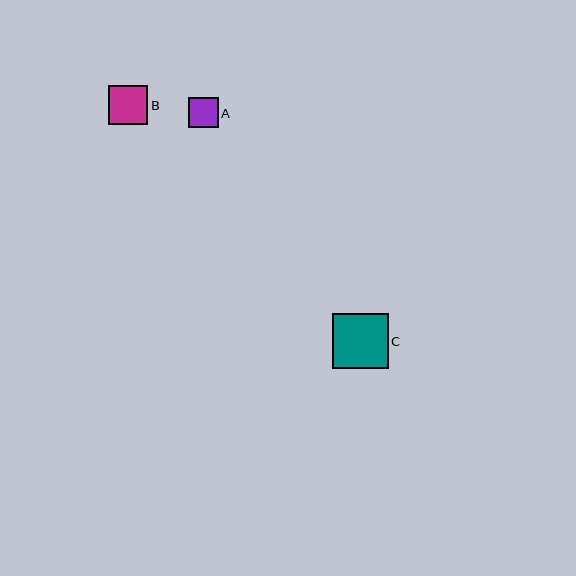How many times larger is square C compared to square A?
Square C is approximately 1.8 times the size of square A.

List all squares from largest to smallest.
From largest to smallest: C, B, A.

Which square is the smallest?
Square A is the smallest with a size of approximately 30 pixels.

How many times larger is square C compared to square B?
Square C is approximately 1.4 times the size of square B.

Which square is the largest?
Square C is the largest with a size of approximately 55 pixels.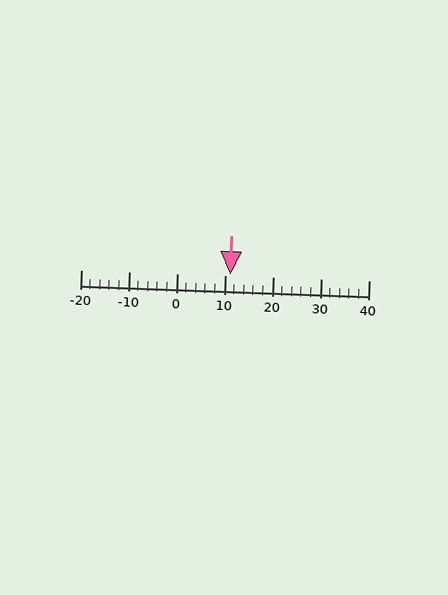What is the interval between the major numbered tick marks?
The major tick marks are spaced 10 units apart.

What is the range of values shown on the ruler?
The ruler shows values from -20 to 40.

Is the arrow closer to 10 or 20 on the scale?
The arrow is closer to 10.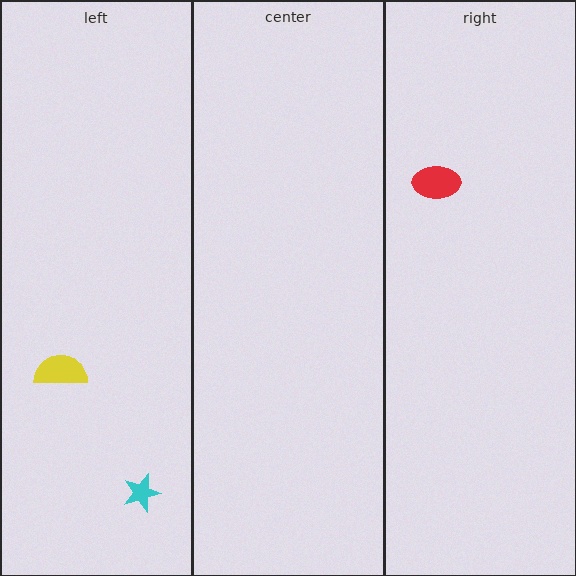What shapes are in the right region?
The red ellipse.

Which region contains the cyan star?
The left region.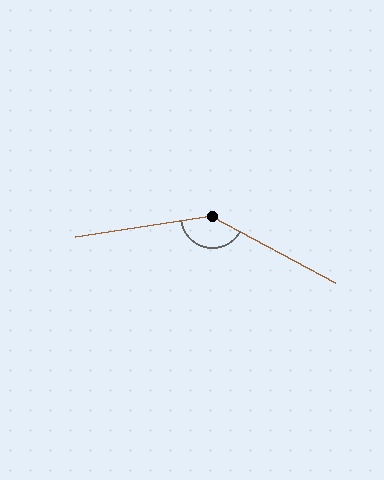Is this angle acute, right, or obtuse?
It is obtuse.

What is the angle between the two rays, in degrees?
Approximately 143 degrees.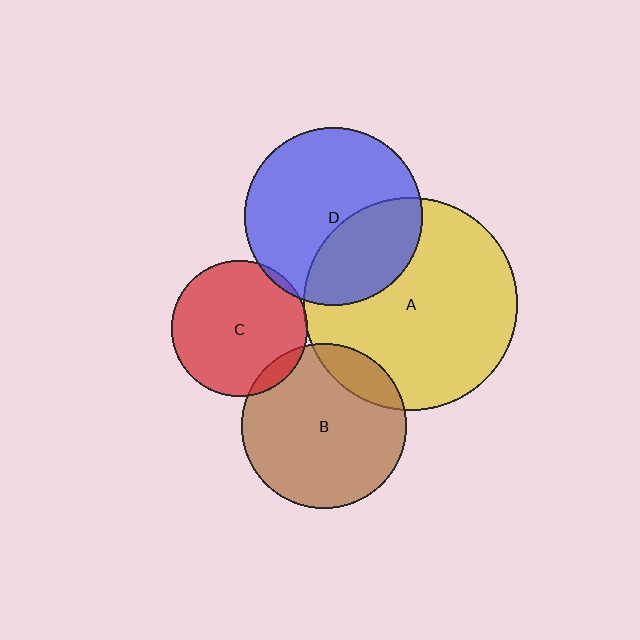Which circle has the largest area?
Circle A (yellow).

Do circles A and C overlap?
Yes.